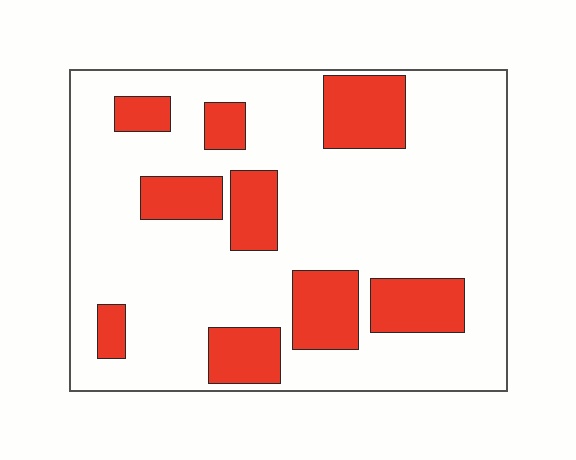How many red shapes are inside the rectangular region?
9.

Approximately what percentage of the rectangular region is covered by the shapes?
Approximately 25%.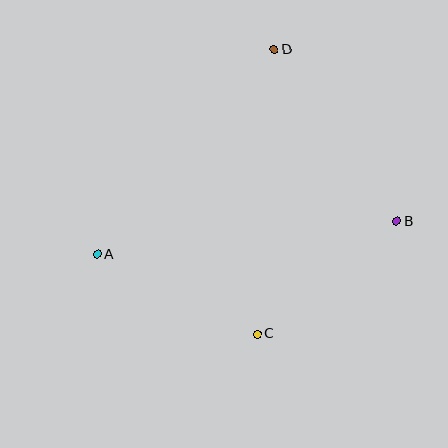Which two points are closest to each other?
Points A and C are closest to each other.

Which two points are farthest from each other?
Points A and B are farthest from each other.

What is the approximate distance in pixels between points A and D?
The distance between A and D is approximately 271 pixels.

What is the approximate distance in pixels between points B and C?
The distance between B and C is approximately 179 pixels.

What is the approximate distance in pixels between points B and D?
The distance between B and D is approximately 211 pixels.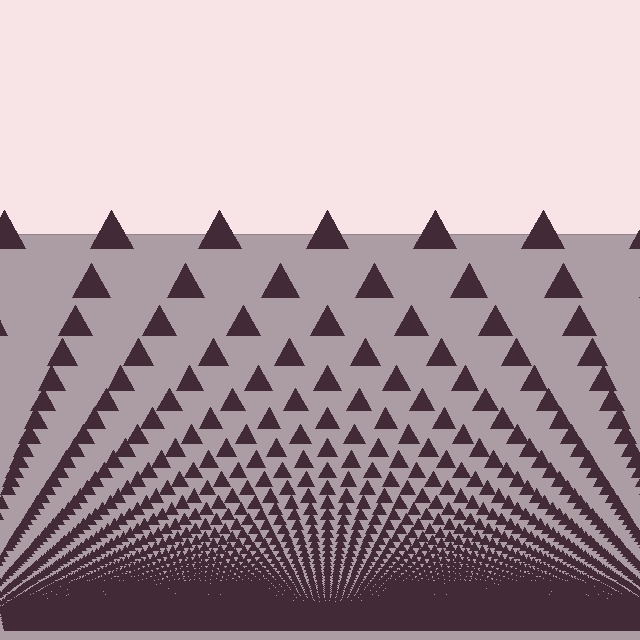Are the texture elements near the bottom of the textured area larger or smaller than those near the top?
Smaller. The gradient is inverted — elements near the bottom are smaller and denser.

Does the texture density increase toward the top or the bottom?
Density increases toward the bottom.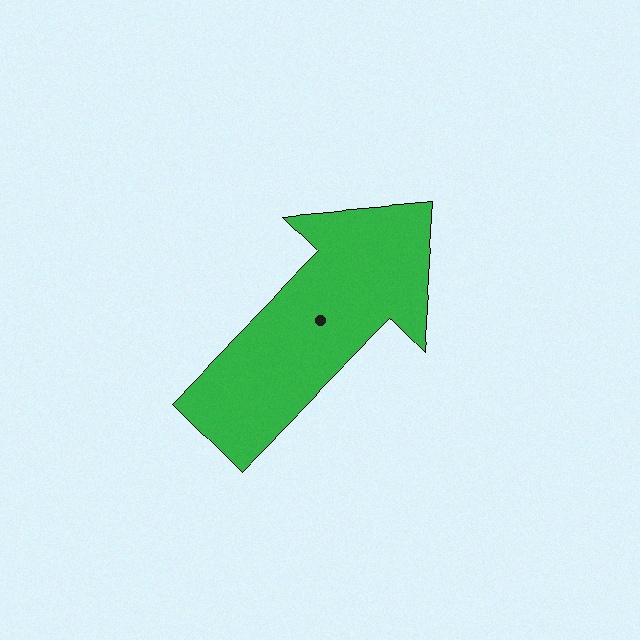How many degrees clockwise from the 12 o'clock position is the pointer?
Approximately 45 degrees.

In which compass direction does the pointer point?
Northeast.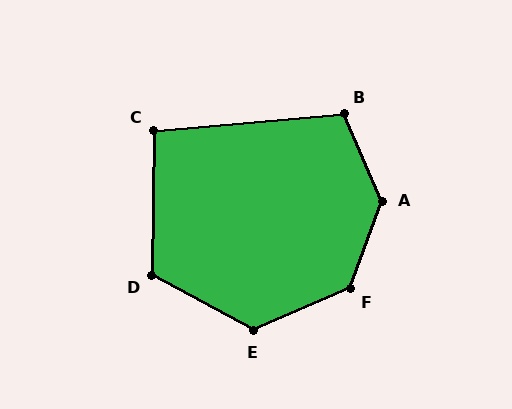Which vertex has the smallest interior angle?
C, at approximately 96 degrees.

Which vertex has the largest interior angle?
A, at approximately 136 degrees.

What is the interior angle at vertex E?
Approximately 128 degrees (obtuse).